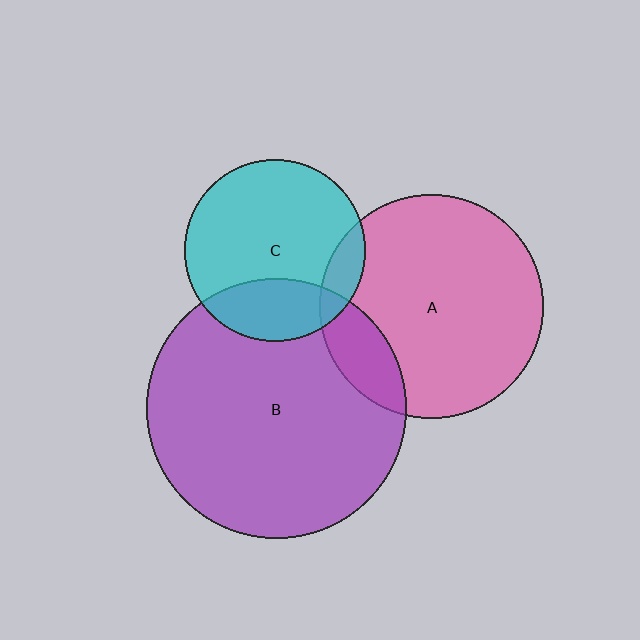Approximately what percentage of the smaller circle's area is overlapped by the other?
Approximately 10%.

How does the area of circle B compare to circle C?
Approximately 2.1 times.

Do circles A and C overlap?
Yes.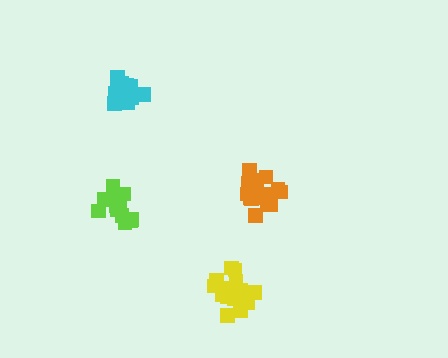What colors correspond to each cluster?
The clusters are colored: orange, lime, cyan, yellow.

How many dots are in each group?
Group 1: 19 dots, Group 2: 15 dots, Group 3: 15 dots, Group 4: 18 dots (67 total).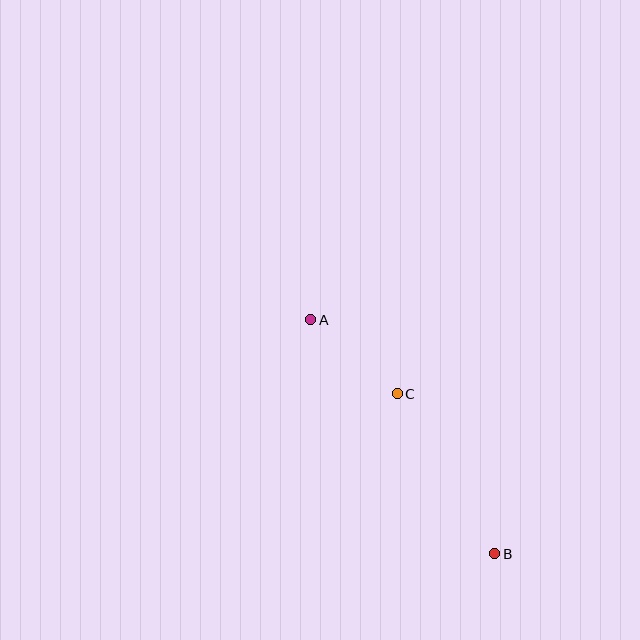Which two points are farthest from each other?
Points A and B are farthest from each other.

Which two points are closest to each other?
Points A and C are closest to each other.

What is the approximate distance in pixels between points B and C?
The distance between B and C is approximately 187 pixels.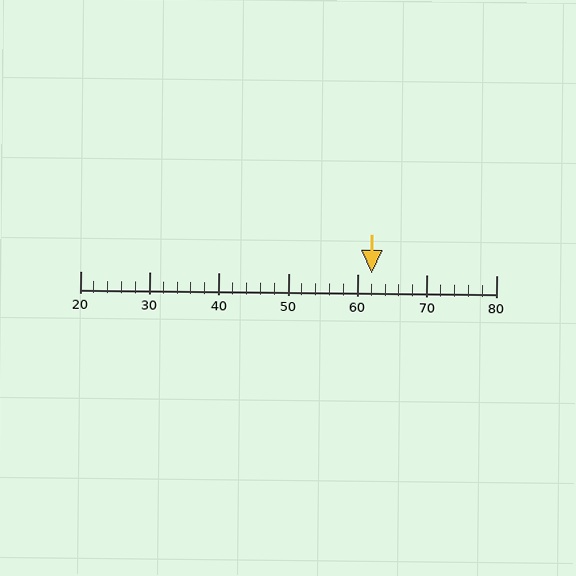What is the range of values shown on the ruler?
The ruler shows values from 20 to 80.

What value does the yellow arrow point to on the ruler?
The yellow arrow points to approximately 62.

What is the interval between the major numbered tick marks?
The major tick marks are spaced 10 units apart.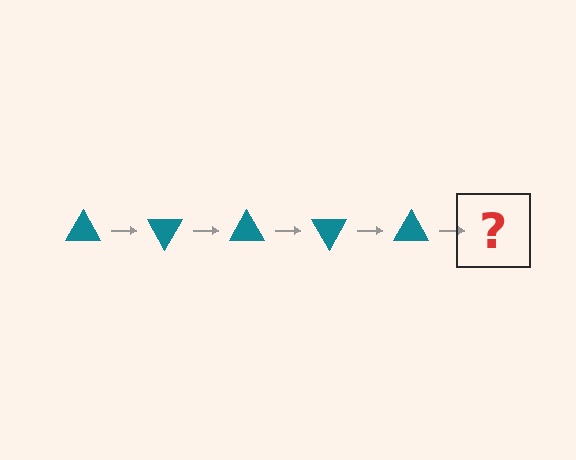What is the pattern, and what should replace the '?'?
The pattern is that the triangle rotates 60 degrees each step. The '?' should be a teal triangle rotated 300 degrees.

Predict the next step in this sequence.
The next step is a teal triangle rotated 300 degrees.